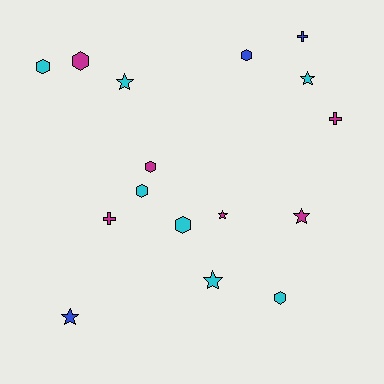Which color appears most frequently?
Cyan, with 7 objects.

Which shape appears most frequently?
Hexagon, with 7 objects.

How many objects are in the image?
There are 16 objects.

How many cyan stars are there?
There are 3 cyan stars.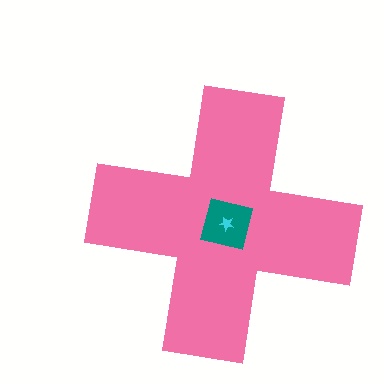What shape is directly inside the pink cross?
The teal square.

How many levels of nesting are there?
3.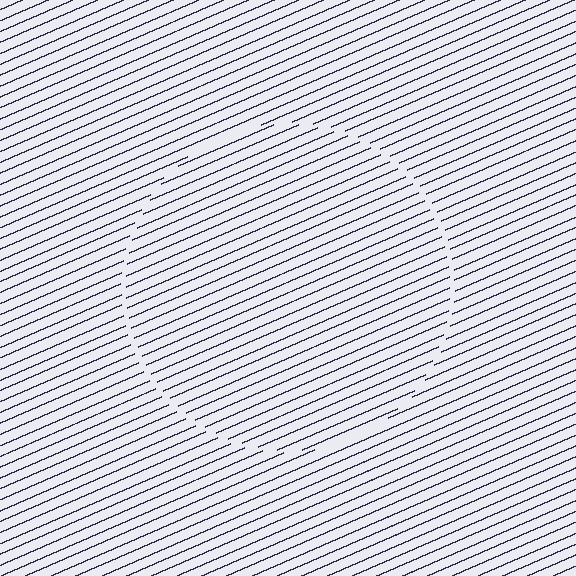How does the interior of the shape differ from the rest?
The interior of the shape contains the same grating, shifted by half a period — the contour is defined by the phase discontinuity where line-ends from the inner and outer gratings abut.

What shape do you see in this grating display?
An illusory circle. The interior of the shape contains the same grating, shifted by half a period — the contour is defined by the phase discontinuity where line-ends from the inner and outer gratings abut.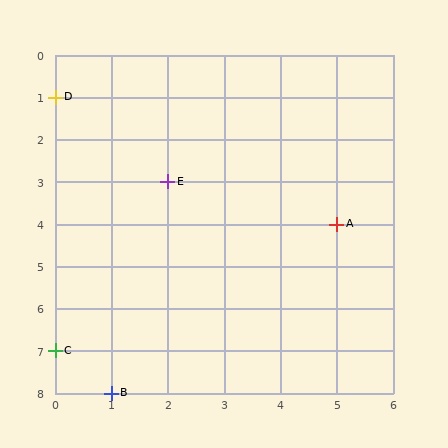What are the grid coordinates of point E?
Point E is at grid coordinates (2, 3).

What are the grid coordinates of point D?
Point D is at grid coordinates (0, 1).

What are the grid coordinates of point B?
Point B is at grid coordinates (1, 8).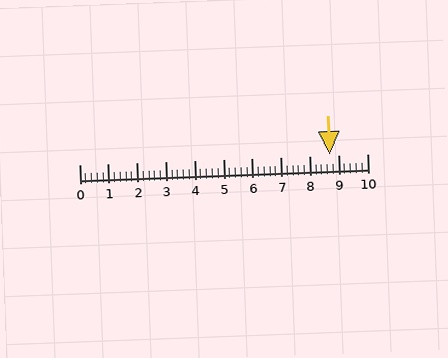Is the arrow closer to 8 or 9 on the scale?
The arrow is closer to 9.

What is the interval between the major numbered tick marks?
The major tick marks are spaced 1 units apart.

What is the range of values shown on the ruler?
The ruler shows values from 0 to 10.